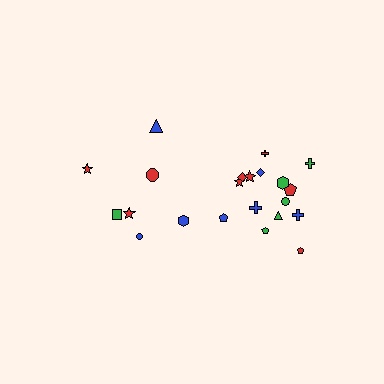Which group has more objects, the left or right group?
The right group.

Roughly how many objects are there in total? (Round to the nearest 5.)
Roughly 20 objects in total.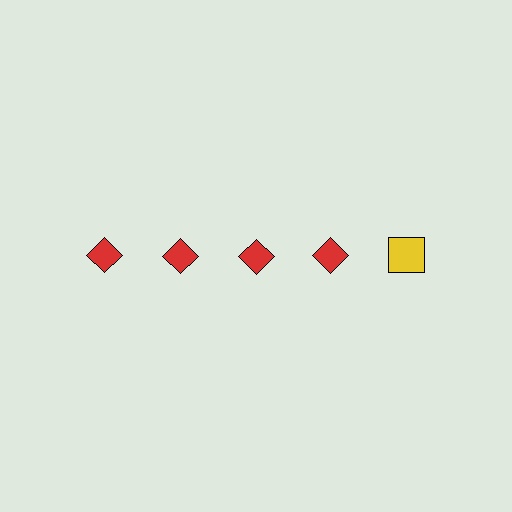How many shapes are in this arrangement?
There are 5 shapes arranged in a grid pattern.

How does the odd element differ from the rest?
It differs in both color (yellow instead of red) and shape (square instead of diamond).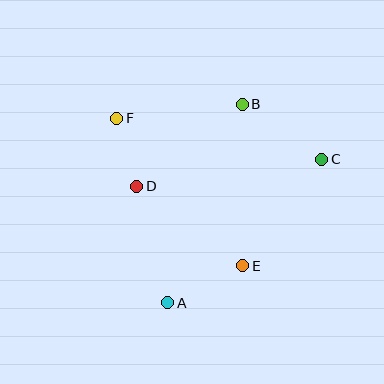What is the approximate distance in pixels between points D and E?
The distance between D and E is approximately 132 pixels.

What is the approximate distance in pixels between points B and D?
The distance between B and D is approximately 134 pixels.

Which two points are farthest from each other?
Points A and B are farthest from each other.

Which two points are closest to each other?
Points D and F are closest to each other.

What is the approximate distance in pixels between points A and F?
The distance between A and F is approximately 191 pixels.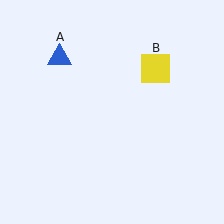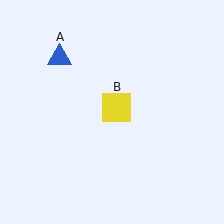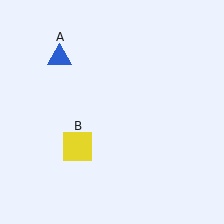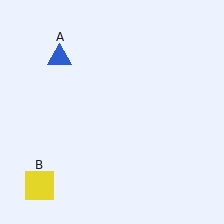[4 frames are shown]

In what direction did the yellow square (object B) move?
The yellow square (object B) moved down and to the left.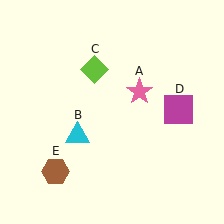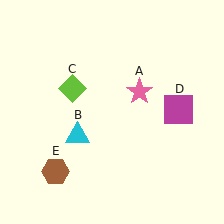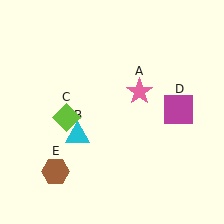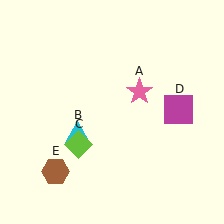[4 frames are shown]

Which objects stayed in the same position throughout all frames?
Pink star (object A) and cyan triangle (object B) and magenta square (object D) and brown hexagon (object E) remained stationary.